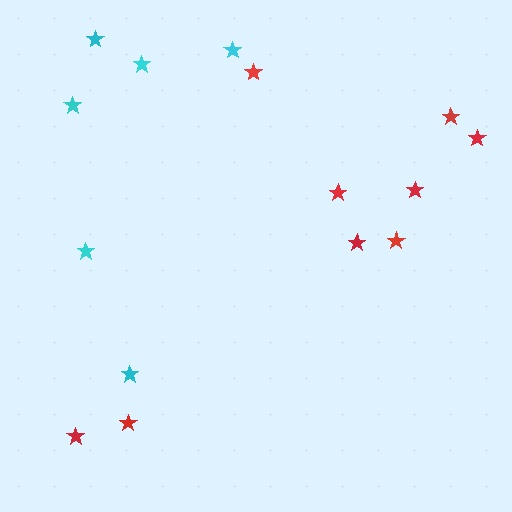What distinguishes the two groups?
There are 2 groups: one group of cyan stars (6) and one group of red stars (9).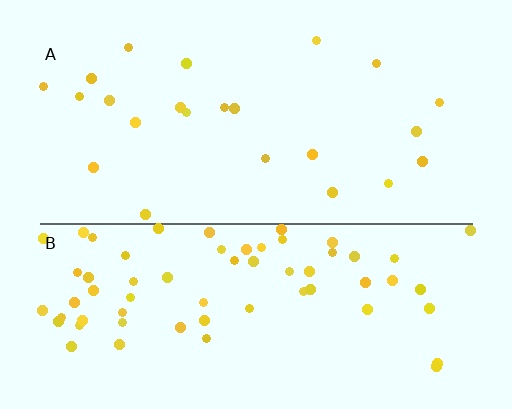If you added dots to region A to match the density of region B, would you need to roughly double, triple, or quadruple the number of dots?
Approximately triple.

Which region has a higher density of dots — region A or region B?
B (the bottom).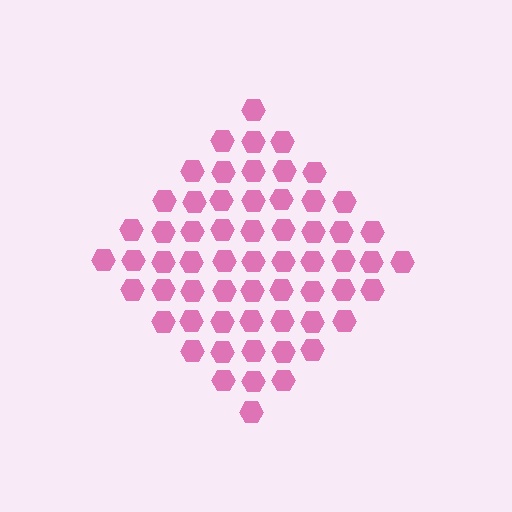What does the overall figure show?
The overall figure shows a diamond.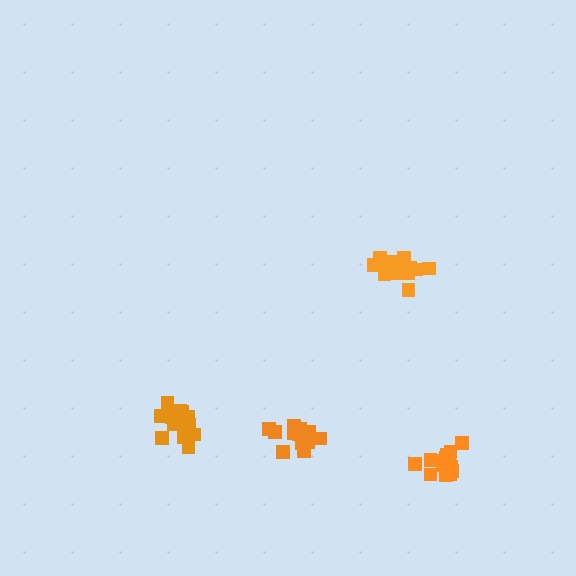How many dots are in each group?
Group 1: 17 dots, Group 2: 16 dots, Group 3: 18 dots, Group 4: 17 dots (68 total).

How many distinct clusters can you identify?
There are 4 distinct clusters.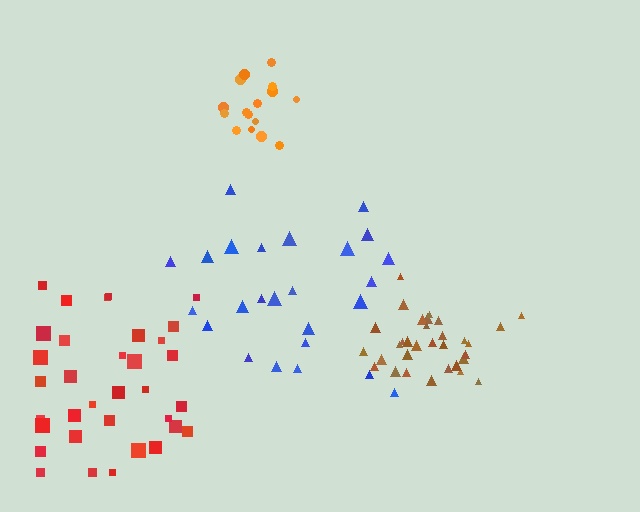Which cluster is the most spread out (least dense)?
Blue.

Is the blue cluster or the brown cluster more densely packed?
Brown.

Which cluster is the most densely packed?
Brown.